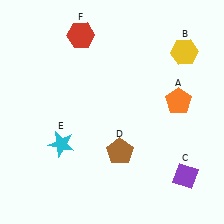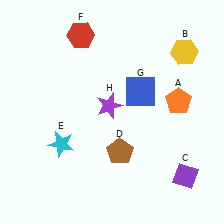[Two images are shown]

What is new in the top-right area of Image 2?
A blue square (G) was added in the top-right area of Image 2.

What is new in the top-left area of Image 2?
A purple star (H) was added in the top-left area of Image 2.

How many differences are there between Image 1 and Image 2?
There are 2 differences between the two images.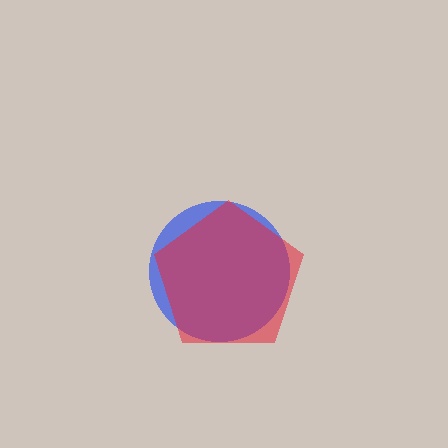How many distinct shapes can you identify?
There are 2 distinct shapes: a blue circle, a red pentagon.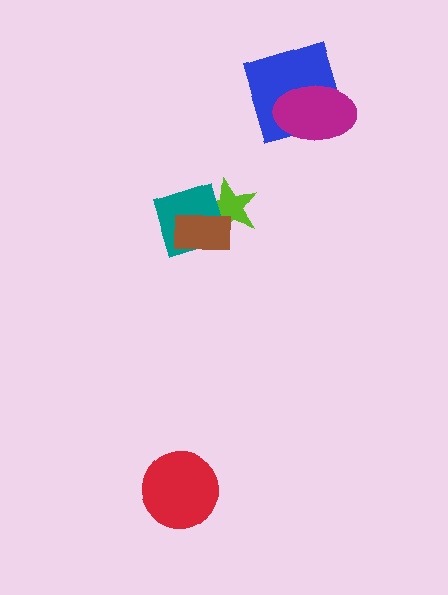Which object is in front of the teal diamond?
The brown rectangle is in front of the teal diamond.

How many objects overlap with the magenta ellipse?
1 object overlaps with the magenta ellipse.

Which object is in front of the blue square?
The magenta ellipse is in front of the blue square.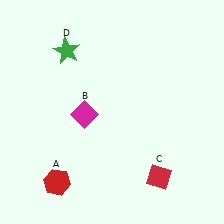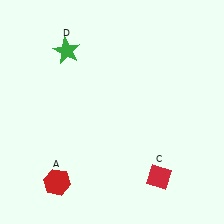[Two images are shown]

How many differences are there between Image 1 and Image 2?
There is 1 difference between the two images.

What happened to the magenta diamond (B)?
The magenta diamond (B) was removed in Image 2. It was in the bottom-left area of Image 1.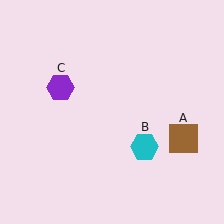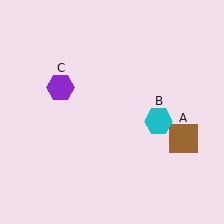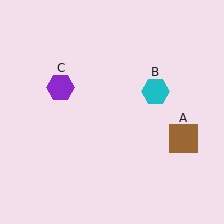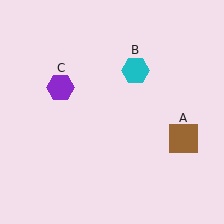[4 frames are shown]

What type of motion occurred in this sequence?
The cyan hexagon (object B) rotated counterclockwise around the center of the scene.